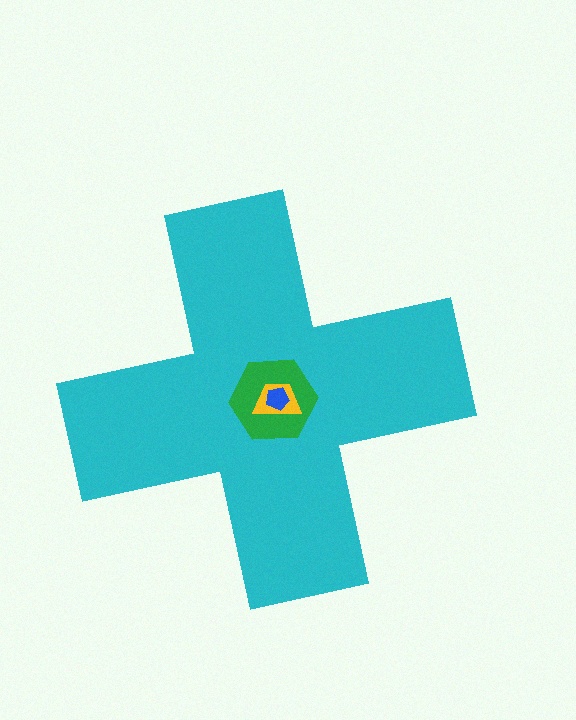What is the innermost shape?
The blue pentagon.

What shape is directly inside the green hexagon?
The yellow trapezoid.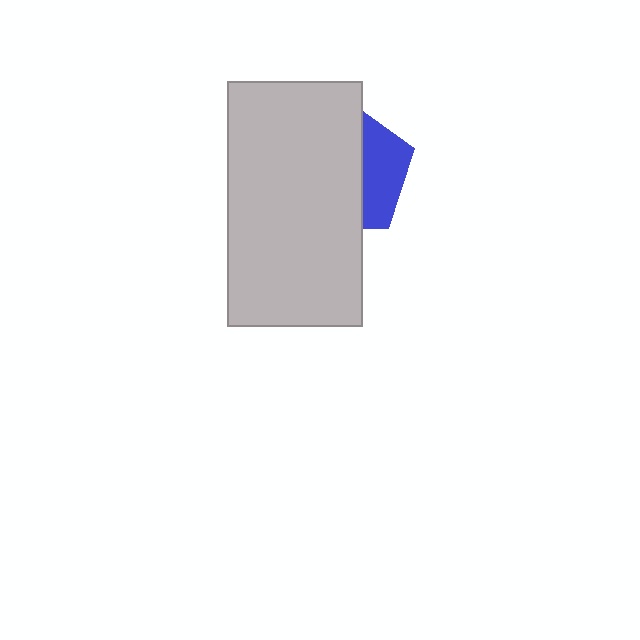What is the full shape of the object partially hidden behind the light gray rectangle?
The partially hidden object is a blue pentagon.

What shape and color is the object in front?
The object in front is a light gray rectangle.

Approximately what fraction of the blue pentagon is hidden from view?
Roughly 67% of the blue pentagon is hidden behind the light gray rectangle.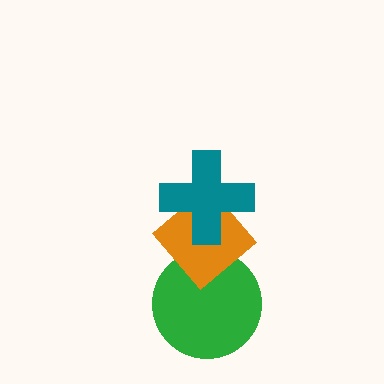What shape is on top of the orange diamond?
The teal cross is on top of the orange diamond.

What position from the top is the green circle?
The green circle is 3rd from the top.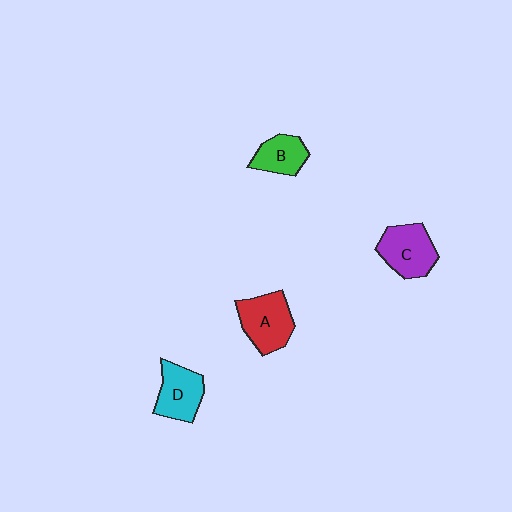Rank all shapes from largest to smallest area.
From largest to smallest: A (red), C (purple), D (cyan), B (green).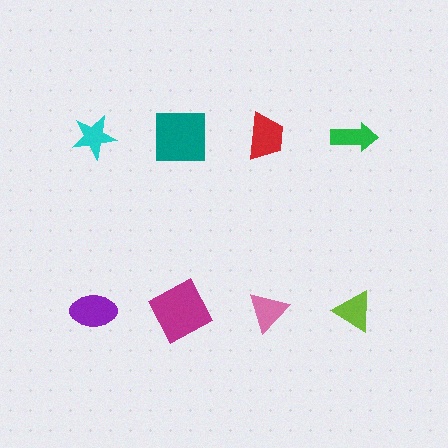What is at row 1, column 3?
A red trapezoid.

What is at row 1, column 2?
A teal square.